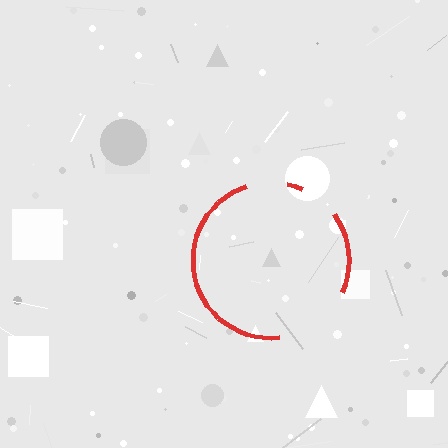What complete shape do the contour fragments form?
The contour fragments form a circle.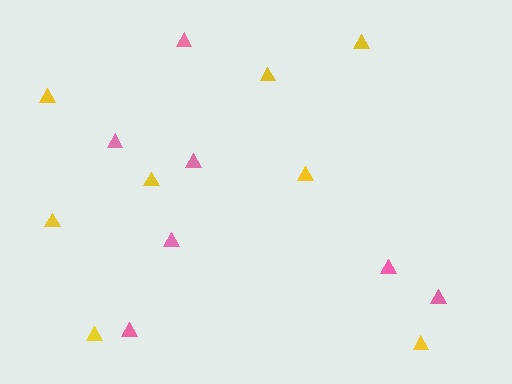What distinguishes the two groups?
There are 2 groups: one group of pink triangles (7) and one group of yellow triangles (8).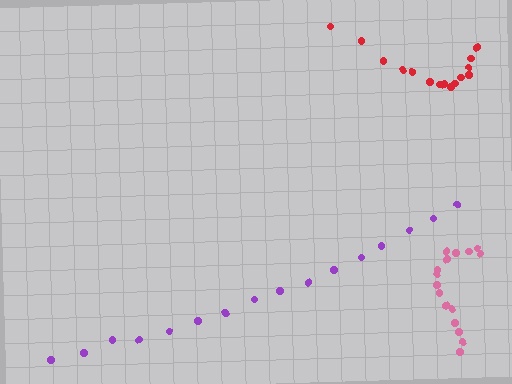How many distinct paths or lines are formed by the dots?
There are 3 distinct paths.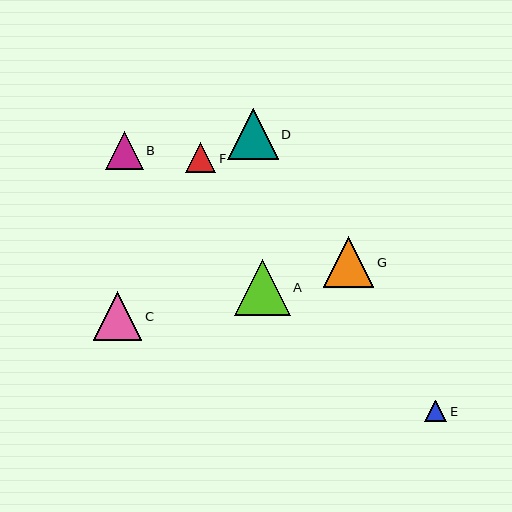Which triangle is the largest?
Triangle A is the largest with a size of approximately 56 pixels.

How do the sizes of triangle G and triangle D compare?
Triangle G and triangle D are approximately the same size.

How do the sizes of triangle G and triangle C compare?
Triangle G and triangle C are approximately the same size.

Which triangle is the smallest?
Triangle E is the smallest with a size of approximately 22 pixels.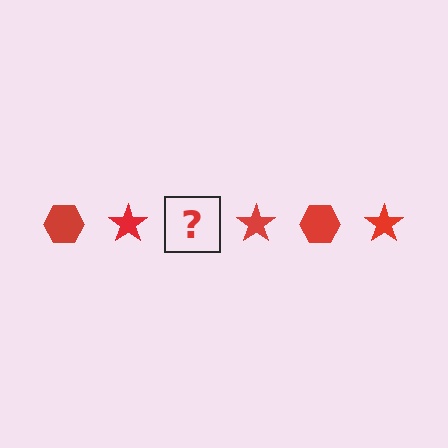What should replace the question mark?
The question mark should be replaced with a red hexagon.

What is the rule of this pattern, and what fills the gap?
The rule is that the pattern cycles through hexagon, star shapes in red. The gap should be filled with a red hexagon.